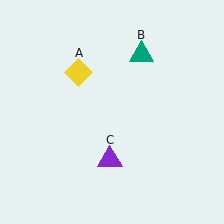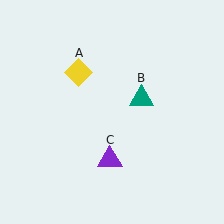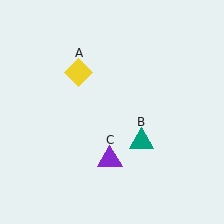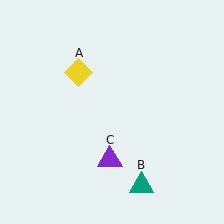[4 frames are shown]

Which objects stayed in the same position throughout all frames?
Yellow diamond (object A) and purple triangle (object C) remained stationary.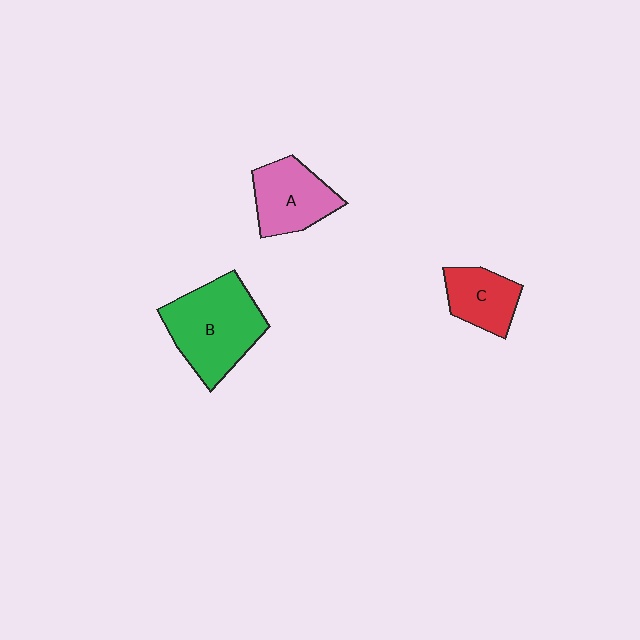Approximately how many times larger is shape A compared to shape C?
Approximately 1.3 times.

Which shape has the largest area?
Shape B (green).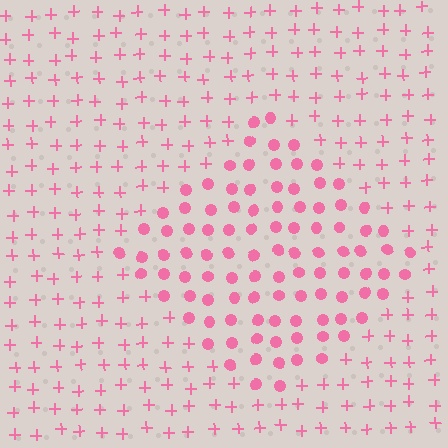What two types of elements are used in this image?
The image uses circles inside the diamond region and plus signs outside it.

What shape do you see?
I see a diamond.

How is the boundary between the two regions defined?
The boundary is defined by a change in element shape: circles inside vs. plus signs outside. All elements share the same color and spacing.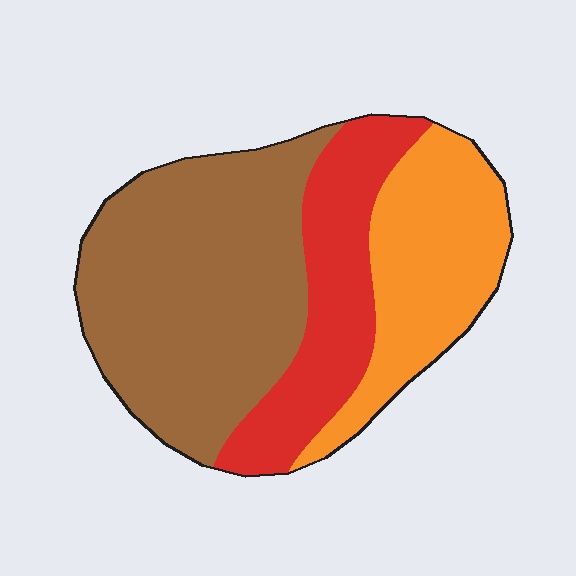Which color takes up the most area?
Brown, at roughly 50%.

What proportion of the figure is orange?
Orange takes up about one quarter (1/4) of the figure.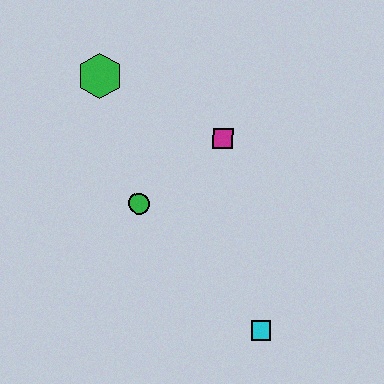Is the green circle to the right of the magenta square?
No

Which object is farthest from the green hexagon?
The cyan square is farthest from the green hexagon.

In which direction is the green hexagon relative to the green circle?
The green hexagon is above the green circle.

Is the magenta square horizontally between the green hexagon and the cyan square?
Yes